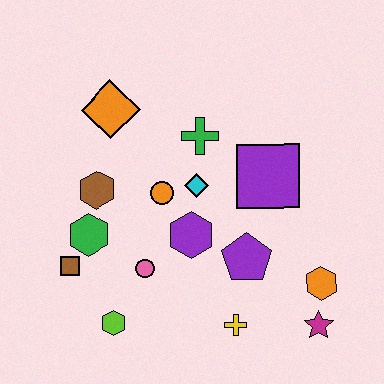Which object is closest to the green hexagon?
The brown square is closest to the green hexagon.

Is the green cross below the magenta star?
No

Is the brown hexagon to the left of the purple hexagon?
Yes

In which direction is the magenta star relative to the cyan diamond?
The magenta star is below the cyan diamond.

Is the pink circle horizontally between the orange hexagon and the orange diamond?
Yes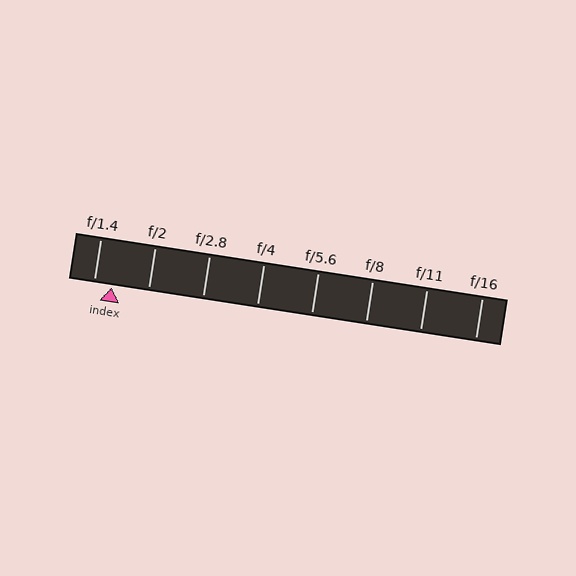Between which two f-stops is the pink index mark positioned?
The index mark is between f/1.4 and f/2.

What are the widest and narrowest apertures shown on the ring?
The widest aperture shown is f/1.4 and the narrowest is f/16.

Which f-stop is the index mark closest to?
The index mark is closest to f/1.4.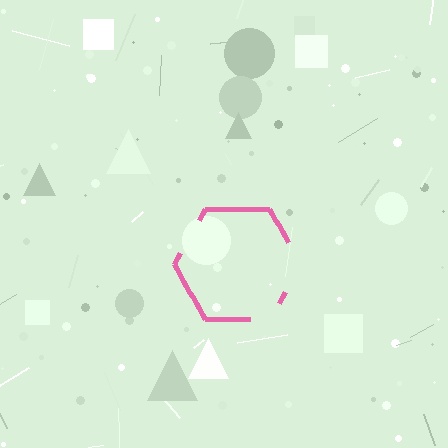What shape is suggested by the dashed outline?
The dashed outline suggests a hexagon.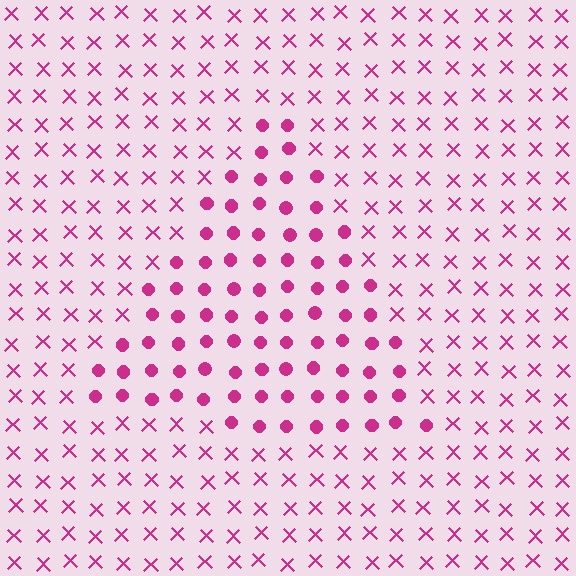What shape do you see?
I see a triangle.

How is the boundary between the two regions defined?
The boundary is defined by a change in element shape: circles inside vs. X marks outside. All elements share the same color and spacing.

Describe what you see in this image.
The image is filled with small magenta elements arranged in a uniform grid. A triangle-shaped region contains circles, while the surrounding area contains X marks. The boundary is defined purely by the change in element shape.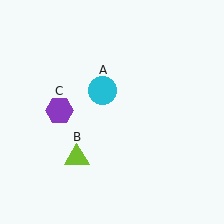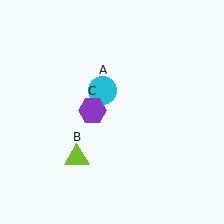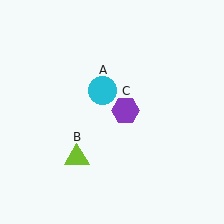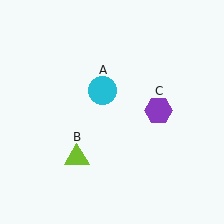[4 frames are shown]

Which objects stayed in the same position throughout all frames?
Cyan circle (object A) and lime triangle (object B) remained stationary.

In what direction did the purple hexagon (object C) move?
The purple hexagon (object C) moved right.